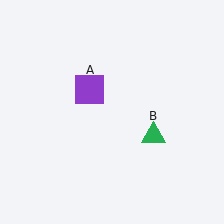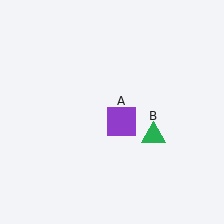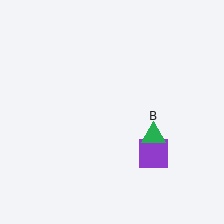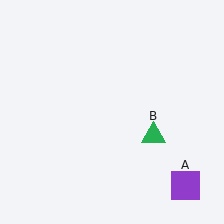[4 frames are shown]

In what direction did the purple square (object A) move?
The purple square (object A) moved down and to the right.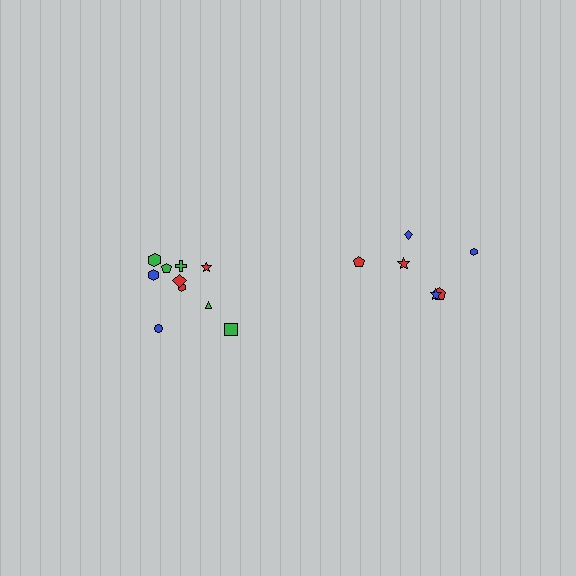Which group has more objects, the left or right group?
The left group.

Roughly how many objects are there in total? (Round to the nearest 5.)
Roughly 15 objects in total.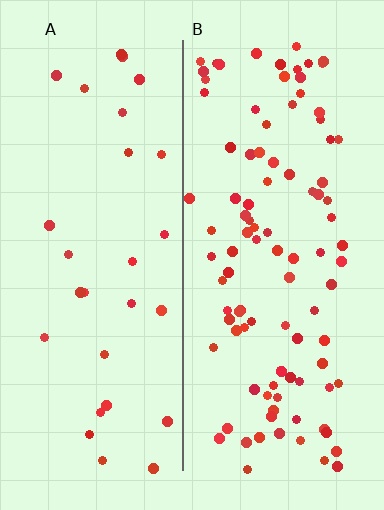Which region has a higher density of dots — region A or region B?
B (the right).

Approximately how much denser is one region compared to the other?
Approximately 3.4× — region B over region A.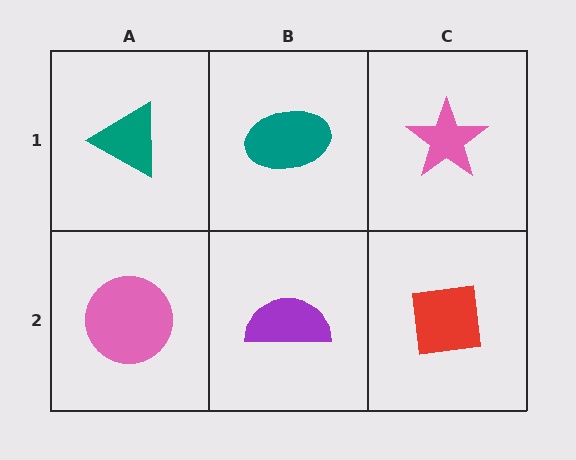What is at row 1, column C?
A pink star.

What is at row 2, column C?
A red square.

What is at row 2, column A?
A pink circle.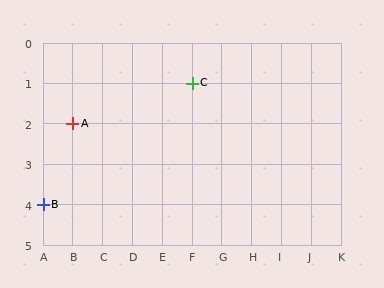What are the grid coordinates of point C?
Point C is at grid coordinates (F, 1).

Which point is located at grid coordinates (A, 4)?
Point B is at (A, 4).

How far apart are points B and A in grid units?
Points B and A are 1 column and 2 rows apart (about 2.2 grid units diagonally).